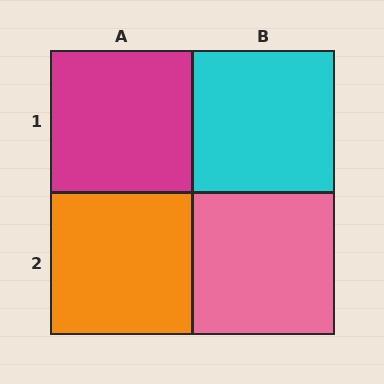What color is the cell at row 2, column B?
Pink.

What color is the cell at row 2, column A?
Orange.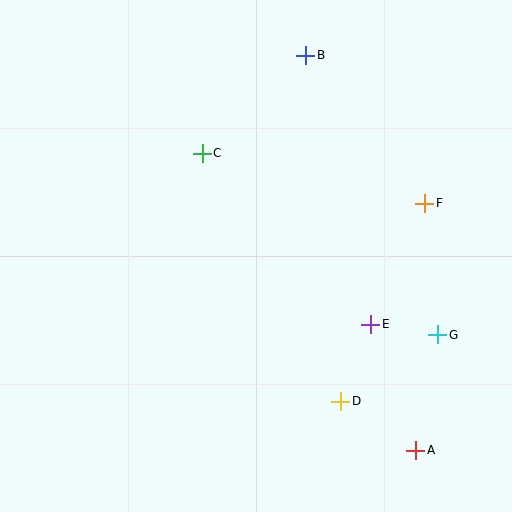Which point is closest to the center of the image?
Point C at (202, 153) is closest to the center.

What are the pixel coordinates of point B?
Point B is at (306, 55).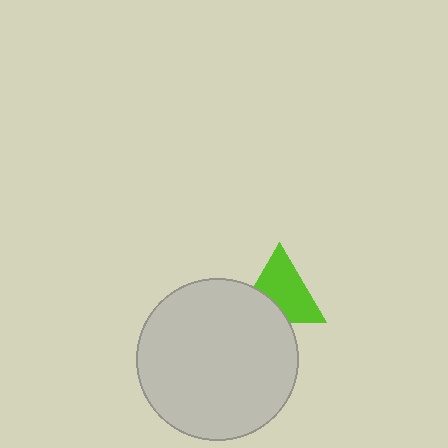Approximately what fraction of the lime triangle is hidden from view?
Roughly 31% of the lime triangle is hidden behind the light gray circle.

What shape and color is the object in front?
The object in front is a light gray circle.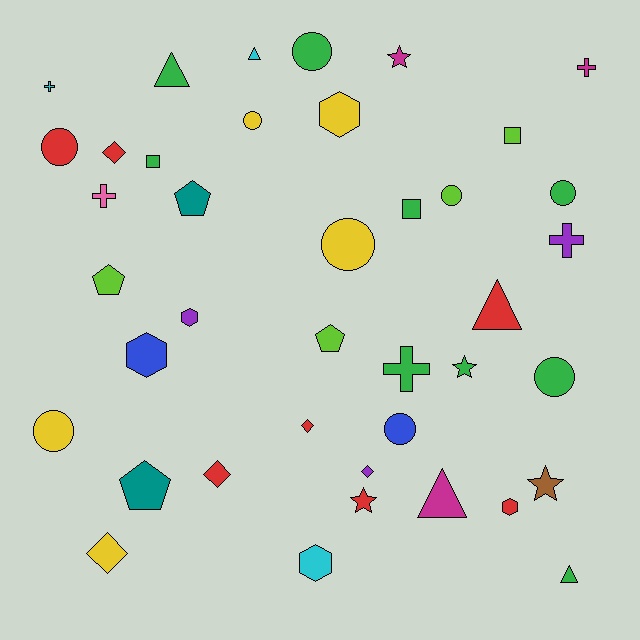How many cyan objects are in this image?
There are 3 cyan objects.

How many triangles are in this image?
There are 5 triangles.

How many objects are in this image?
There are 40 objects.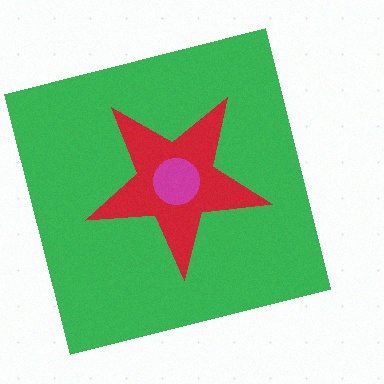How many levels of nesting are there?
3.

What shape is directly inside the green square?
The red star.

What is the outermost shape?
The green square.